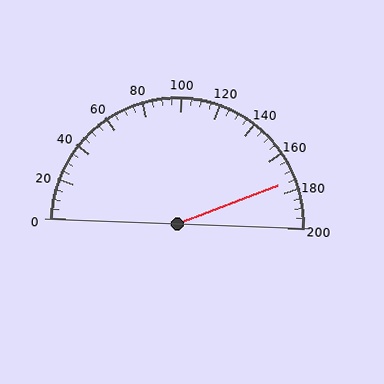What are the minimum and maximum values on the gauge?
The gauge ranges from 0 to 200.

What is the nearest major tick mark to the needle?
The nearest major tick mark is 180.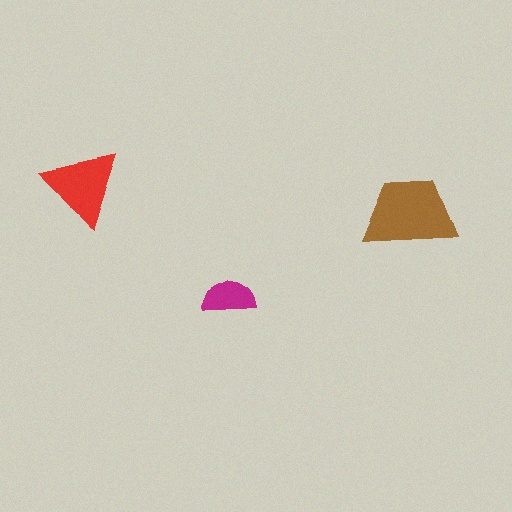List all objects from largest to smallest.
The brown trapezoid, the red triangle, the magenta semicircle.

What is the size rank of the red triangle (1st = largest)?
2nd.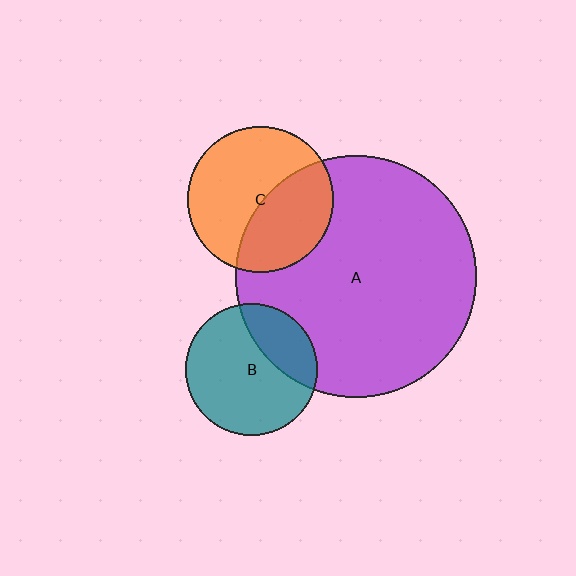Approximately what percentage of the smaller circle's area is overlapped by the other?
Approximately 30%.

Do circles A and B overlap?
Yes.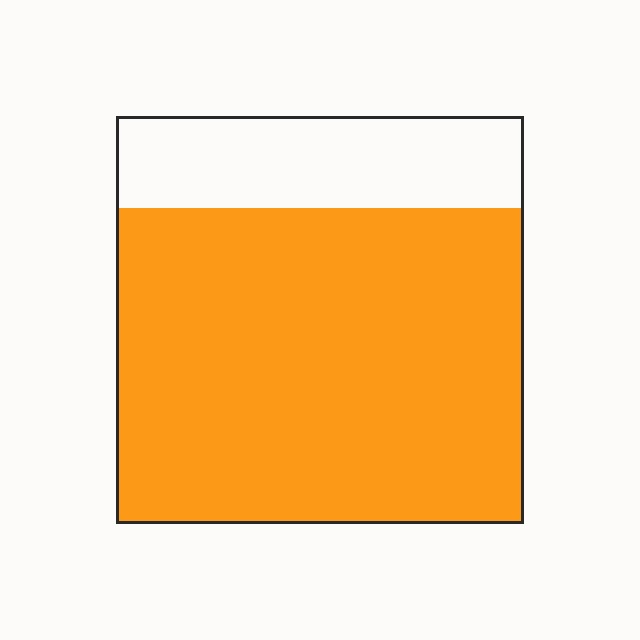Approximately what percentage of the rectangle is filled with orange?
Approximately 75%.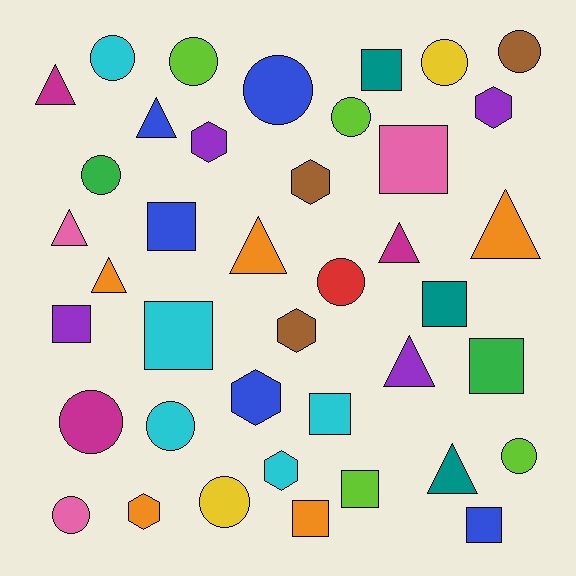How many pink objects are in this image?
There are 3 pink objects.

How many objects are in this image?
There are 40 objects.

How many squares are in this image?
There are 11 squares.